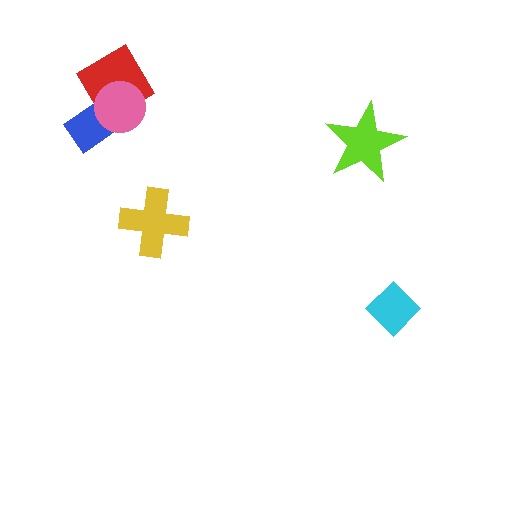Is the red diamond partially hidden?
Yes, it is partially covered by another shape.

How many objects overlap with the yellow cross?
0 objects overlap with the yellow cross.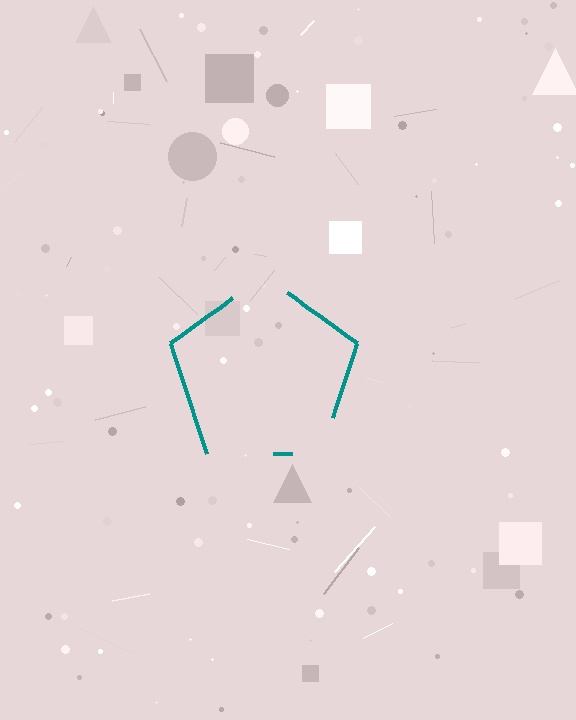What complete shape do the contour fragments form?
The contour fragments form a pentagon.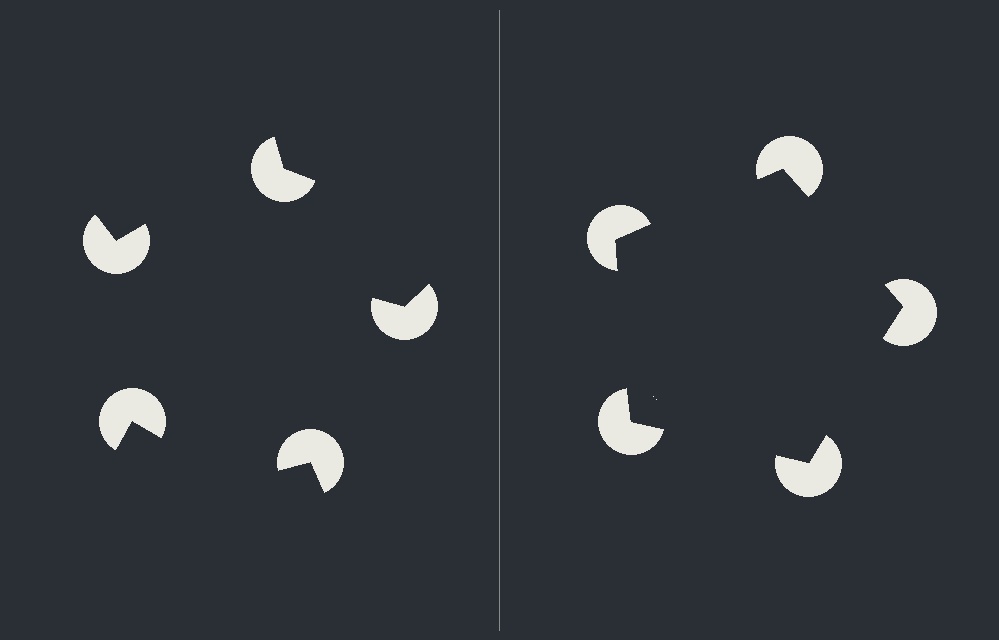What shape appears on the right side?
An illusory pentagon.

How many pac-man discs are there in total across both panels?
10 — 5 on each side.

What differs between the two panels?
The pac-man discs are positioned identically on both sides; only the wedge orientations differ. On the right they align to a pentagon; on the left they are misaligned.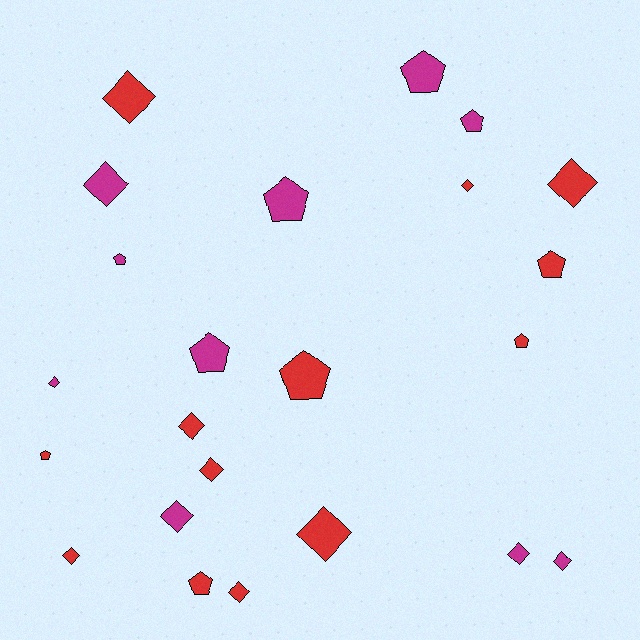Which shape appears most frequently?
Diamond, with 13 objects.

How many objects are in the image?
There are 23 objects.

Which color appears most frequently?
Red, with 13 objects.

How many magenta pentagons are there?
There are 5 magenta pentagons.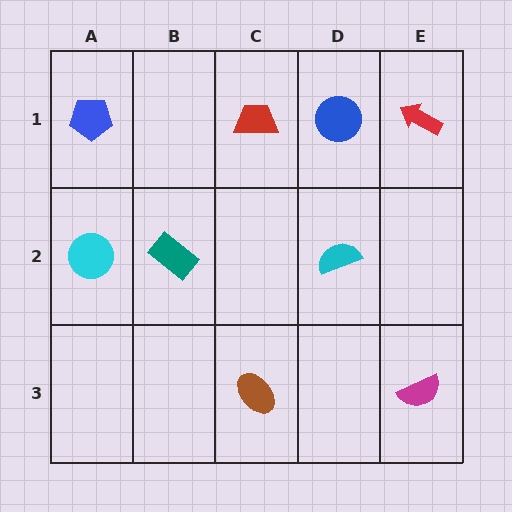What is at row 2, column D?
A cyan semicircle.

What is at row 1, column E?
A red arrow.